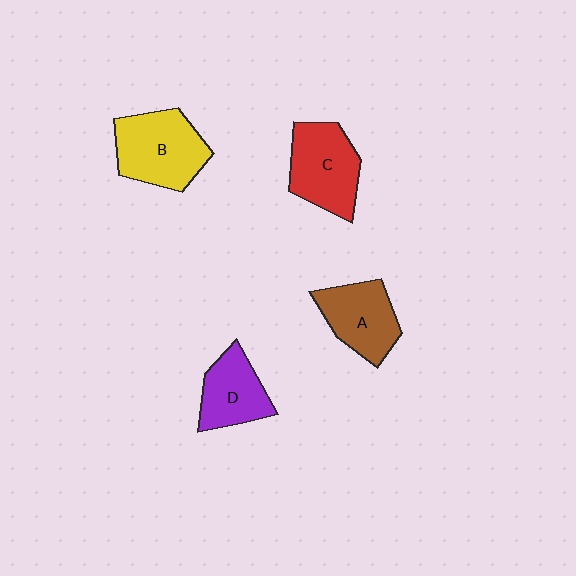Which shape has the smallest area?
Shape D (purple).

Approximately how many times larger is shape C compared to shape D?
Approximately 1.3 times.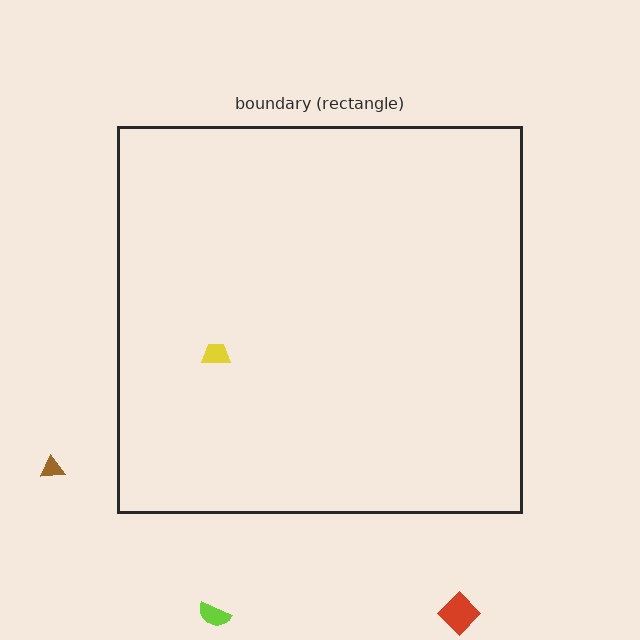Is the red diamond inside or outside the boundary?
Outside.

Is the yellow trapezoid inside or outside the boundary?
Inside.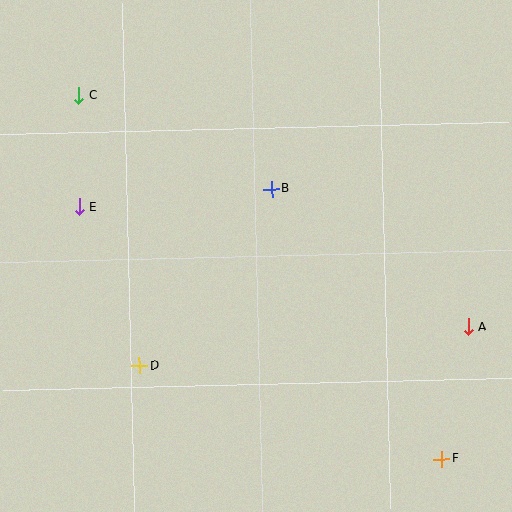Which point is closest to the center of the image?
Point B at (272, 189) is closest to the center.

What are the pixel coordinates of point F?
Point F is at (442, 459).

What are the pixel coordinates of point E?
Point E is at (79, 207).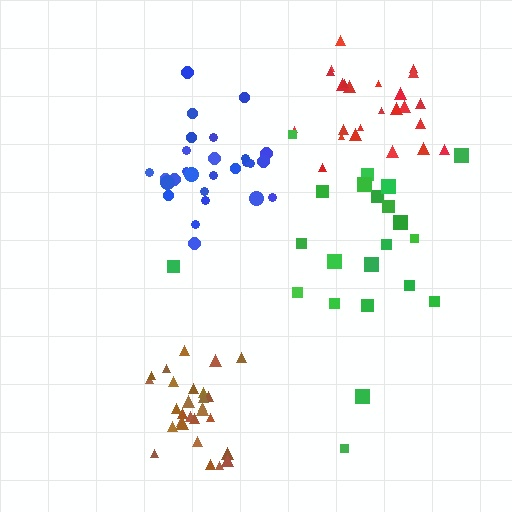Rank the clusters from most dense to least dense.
brown, red, blue, green.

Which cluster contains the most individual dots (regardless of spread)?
Brown (30).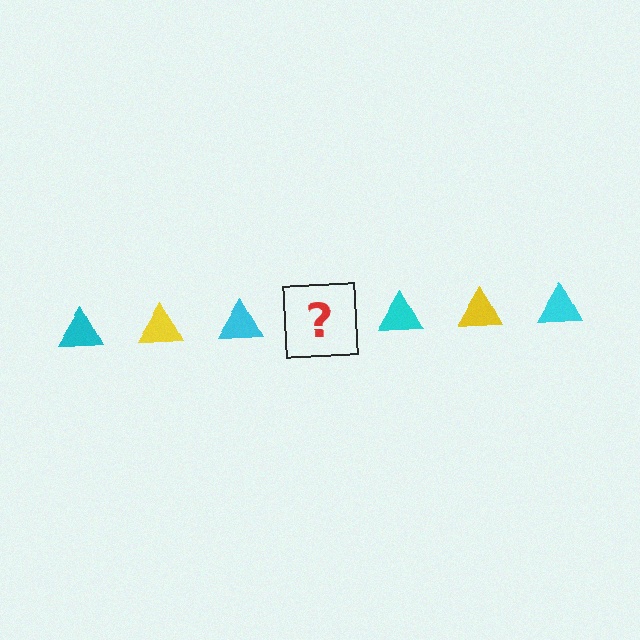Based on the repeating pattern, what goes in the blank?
The blank should be a yellow triangle.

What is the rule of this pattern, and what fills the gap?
The rule is that the pattern cycles through cyan, yellow triangles. The gap should be filled with a yellow triangle.